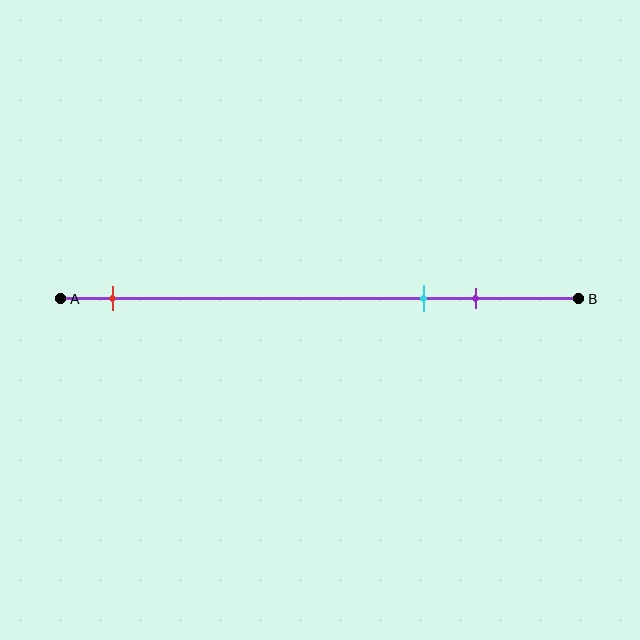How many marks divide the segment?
There are 3 marks dividing the segment.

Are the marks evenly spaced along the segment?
No, the marks are not evenly spaced.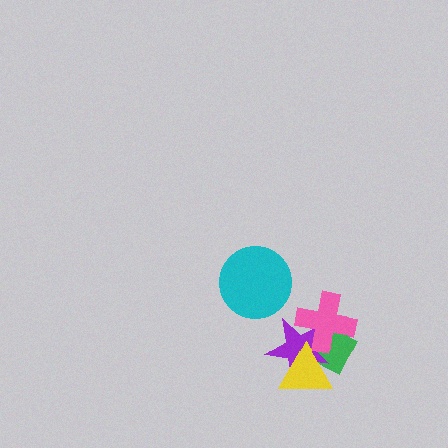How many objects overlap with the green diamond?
3 objects overlap with the green diamond.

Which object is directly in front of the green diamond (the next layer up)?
The purple star is directly in front of the green diamond.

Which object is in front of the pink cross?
The yellow triangle is in front of the pink cross.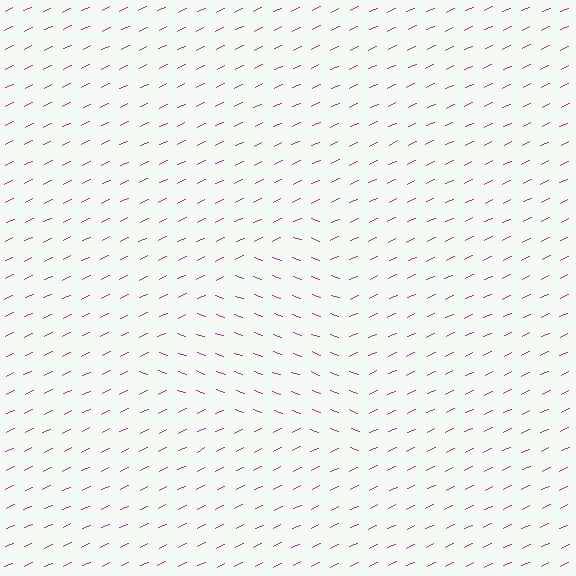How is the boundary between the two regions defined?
The boundary is defined purely by a change in line orientation (approximately 45 degrees difference). All lines are the same color and thickness.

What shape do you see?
I see a triangle.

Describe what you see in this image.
The image is filled with small magenta line segments. A triangle region in the image has lines oriented differently from the surrounding lines, creating a visible texture boundary.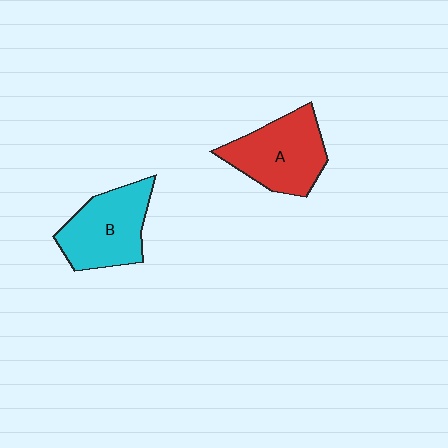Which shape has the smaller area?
Shape B (cyan).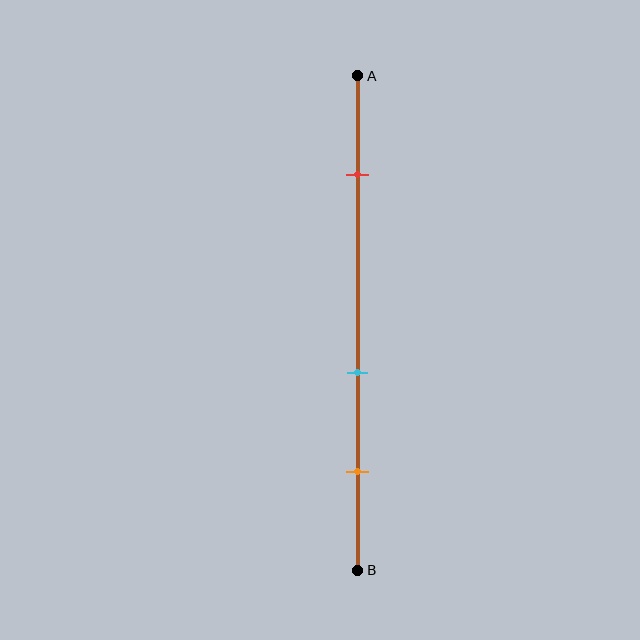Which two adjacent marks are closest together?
The cyan and orange marks are the closest adjacent pair.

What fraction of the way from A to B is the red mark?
The red mark is approximately 20% (0.2) of the way from A to B.